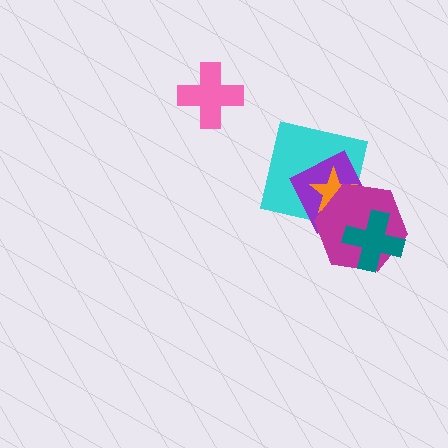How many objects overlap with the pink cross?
0 objects overlap with the pink cross.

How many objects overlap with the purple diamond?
4 objects overlap with the purple diamond.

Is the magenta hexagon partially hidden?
Yes, it is partially covered by another shape.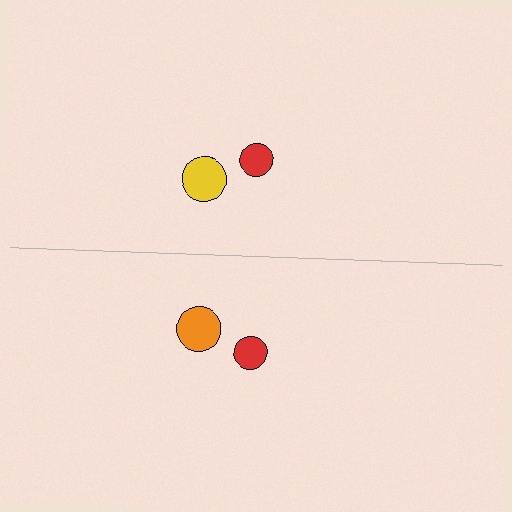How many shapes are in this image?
There are 4 shapes in this image.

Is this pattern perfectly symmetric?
No, the pattern is not perfectly symmetric. The orange circle on the bottom side breaks the symmetry — its mirror counterpart is yellow.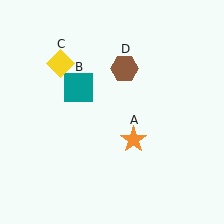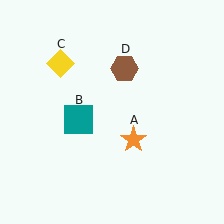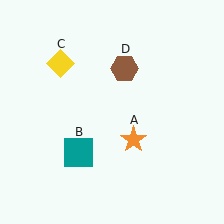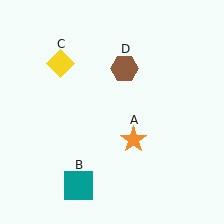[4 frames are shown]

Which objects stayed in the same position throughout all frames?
Orange star (object A) and yellow diamond (object C) and brown hexagon (object D) remained stationary.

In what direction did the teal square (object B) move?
The teal square (object B) moved down.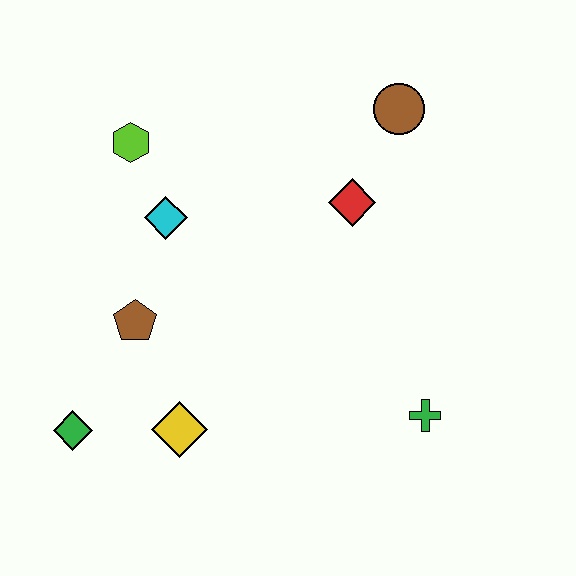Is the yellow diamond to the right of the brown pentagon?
Yes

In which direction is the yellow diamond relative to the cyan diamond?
The yellow diamond is below the cyan diamond.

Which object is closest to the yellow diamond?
The green diamond is closest to the yellow diamond.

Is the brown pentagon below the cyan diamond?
Yes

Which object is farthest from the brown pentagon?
The brown circle is farthest from the brown pentagon.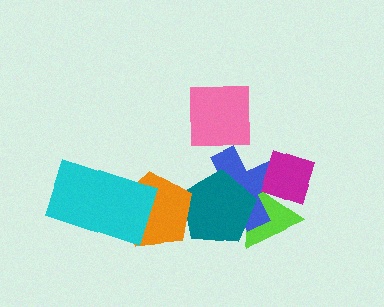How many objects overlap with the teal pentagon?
3 objects overlap with the teal pentagon.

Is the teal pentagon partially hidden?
Yes, it is partially covered by another shape.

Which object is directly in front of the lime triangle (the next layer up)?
The blue cross is directly in front of the lime triangle.